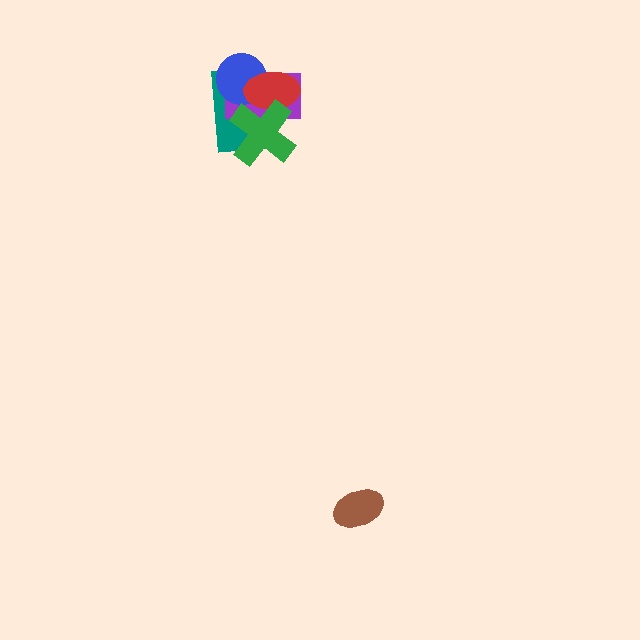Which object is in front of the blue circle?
The red ellipse is in front of the blue circle.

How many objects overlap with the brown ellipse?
0 objects overlap with the brown ellipse.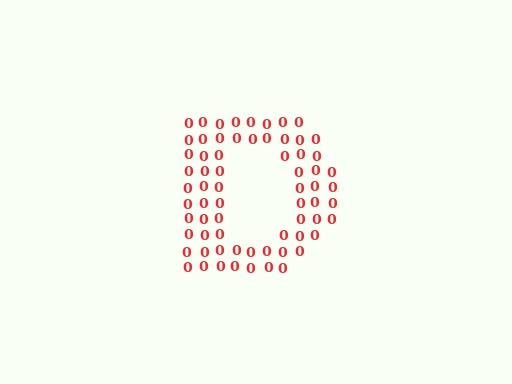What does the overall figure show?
The overall figure shows the letter D.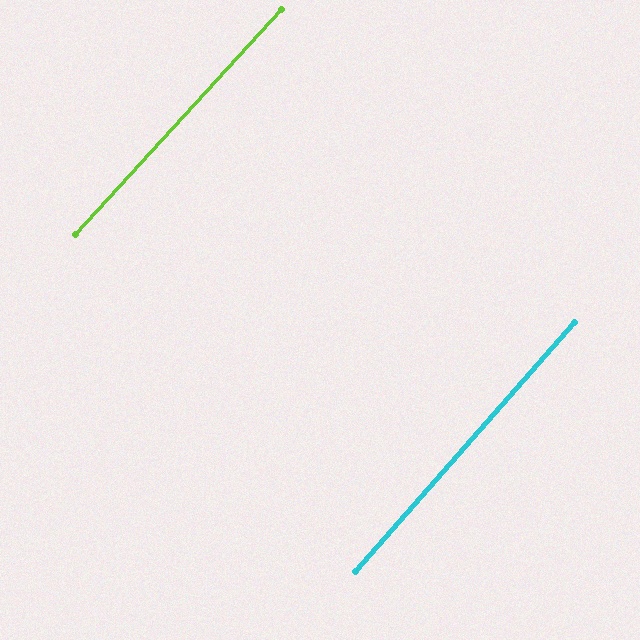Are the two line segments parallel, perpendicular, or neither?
Parallel — their directions differ by only 1.2°.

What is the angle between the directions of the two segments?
Approximately 1 degree.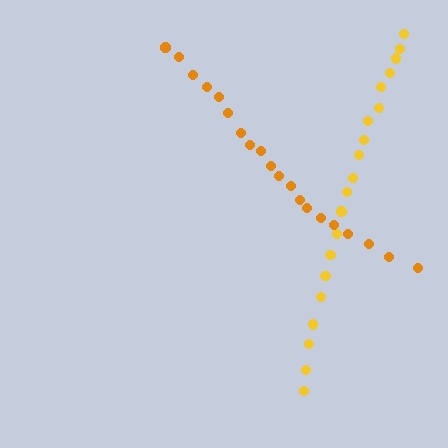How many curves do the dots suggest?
There are 2 distinct paths.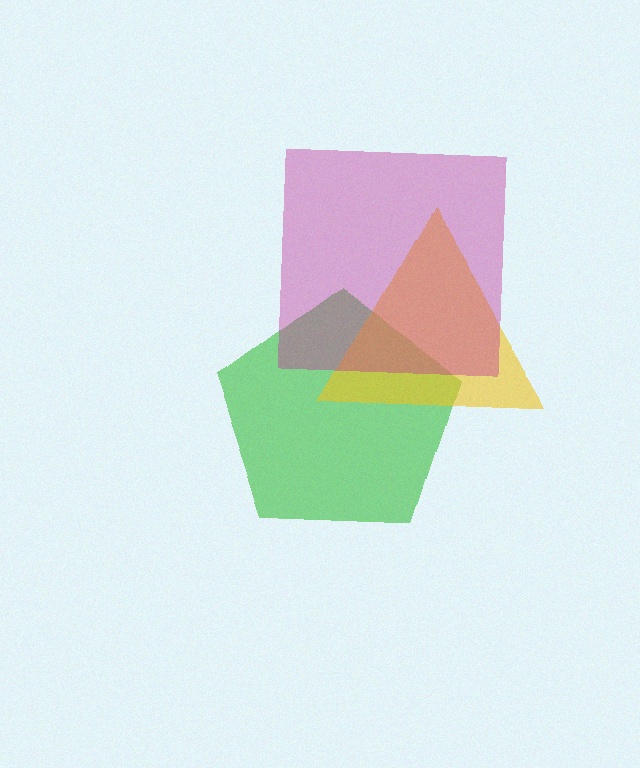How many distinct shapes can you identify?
There are 3 distinct shapes: a green pentagon, a yellow triangle, a magenta square.